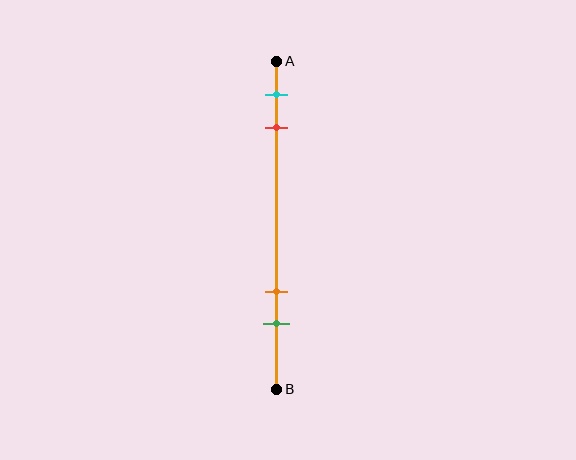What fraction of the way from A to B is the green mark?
The green mark is approximately 80% (0.8) of the way from A to B.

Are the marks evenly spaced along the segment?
No, the marks are not evenly spaced.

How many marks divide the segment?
There are 4 marks dividing the segment.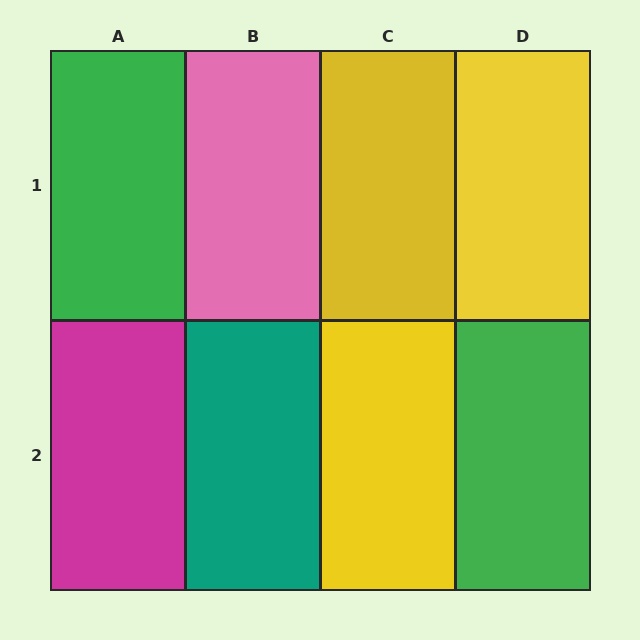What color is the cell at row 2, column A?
Magenta.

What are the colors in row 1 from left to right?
Green, pink, yellow, yellow.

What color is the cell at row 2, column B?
Teal.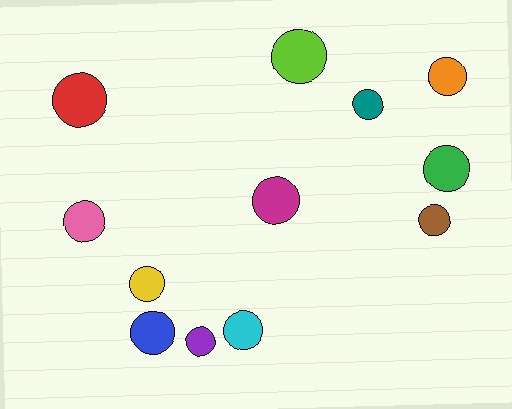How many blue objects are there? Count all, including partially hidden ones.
There is 1 blue object.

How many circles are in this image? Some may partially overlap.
There are 12 circles.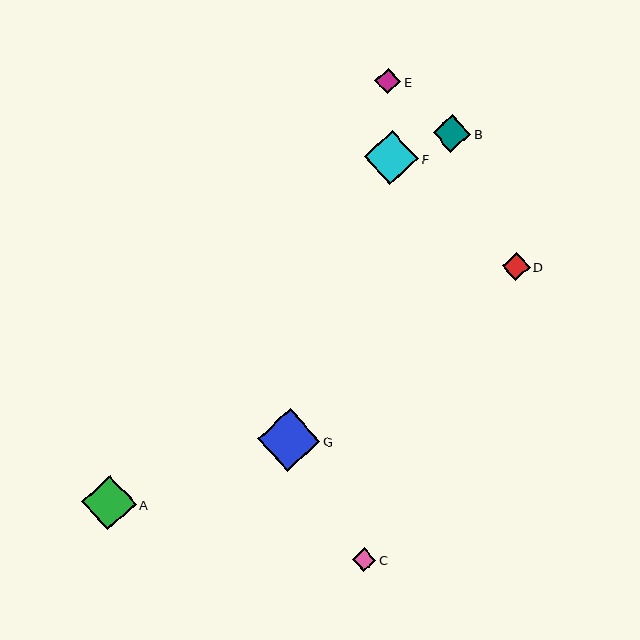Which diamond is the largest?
Diamond G is the largest with a size of approximately 63 pixels.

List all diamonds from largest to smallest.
From largest to smallest: G, A, F, B, D, E, C.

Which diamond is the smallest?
Diamond C is the smallest with a size of approximately 24 pixels.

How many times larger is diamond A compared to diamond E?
Diamond A is approximately 2.1 times the size of diamond E.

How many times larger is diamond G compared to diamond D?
Diamond G is approximately 2.2 times the size of diamond D.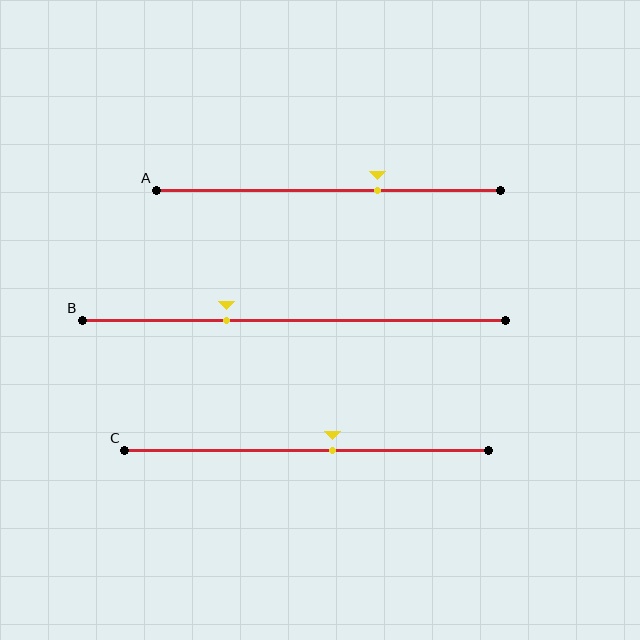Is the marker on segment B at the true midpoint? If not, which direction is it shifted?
No, the marker on segment B is shifted to the left by about 16% of the segment length.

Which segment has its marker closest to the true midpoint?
Segment C has its marker closest to the true midpoint.